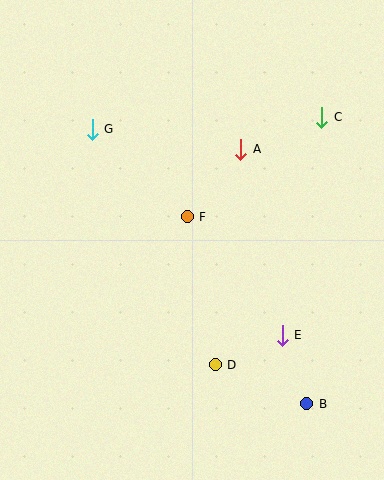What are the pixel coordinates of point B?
Point B is at (307, 404).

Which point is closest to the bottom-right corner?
Point B is closest to the bottom-right corner.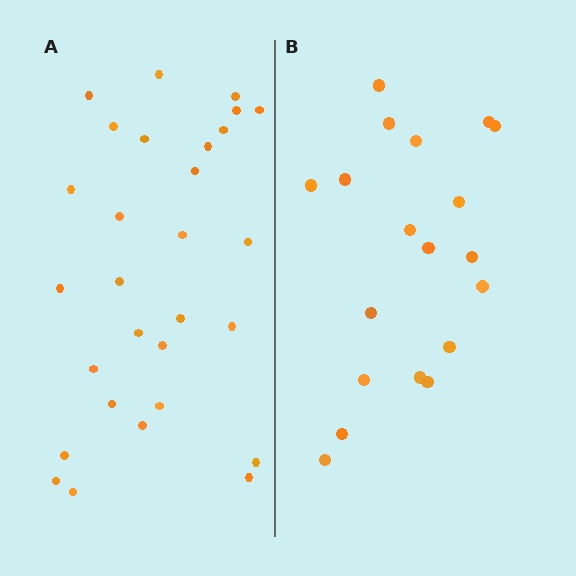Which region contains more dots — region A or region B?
Region A (the left region) has more dots.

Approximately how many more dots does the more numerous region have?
Region A has roughly 10 or so more dots than region B.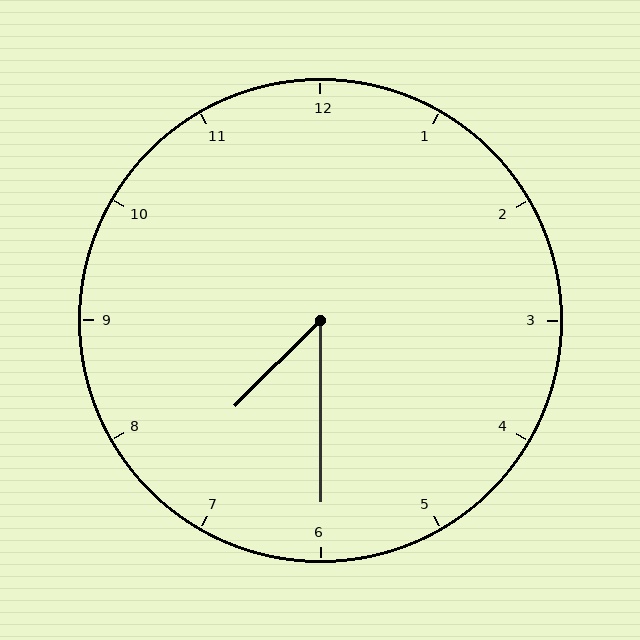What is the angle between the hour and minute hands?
Approximately 45 degrees.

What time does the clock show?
7:30.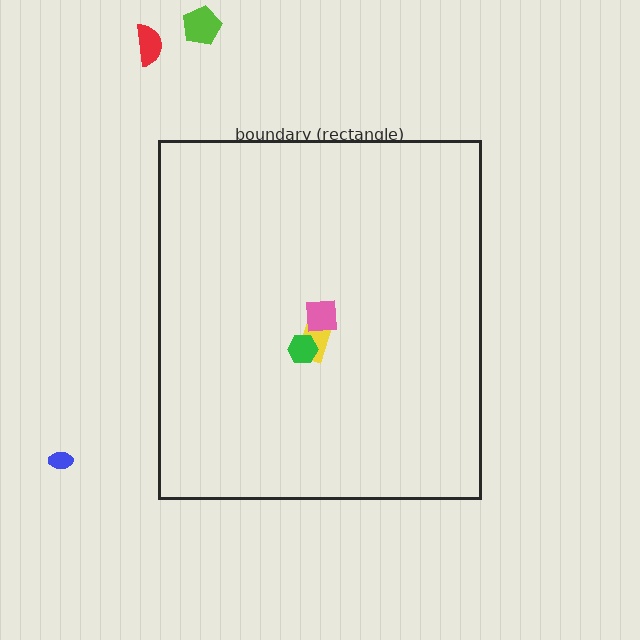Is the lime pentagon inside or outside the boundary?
Outside.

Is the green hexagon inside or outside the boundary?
Inside.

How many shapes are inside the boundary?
3 inside, 3 outside.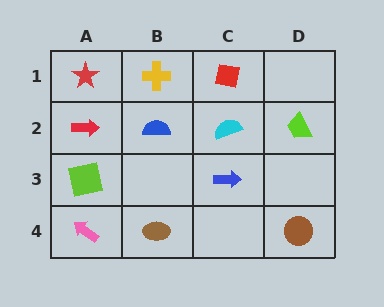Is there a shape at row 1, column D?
No, that cell is empty.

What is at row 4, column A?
A pink arrow.